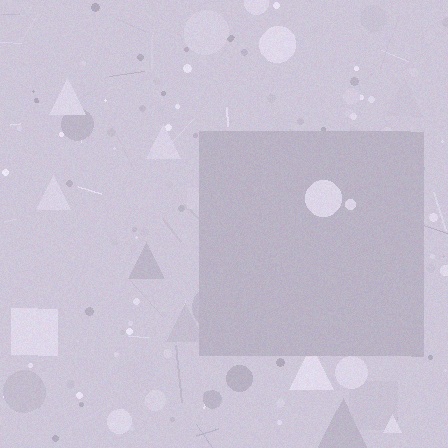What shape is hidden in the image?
A square is hidden in the image.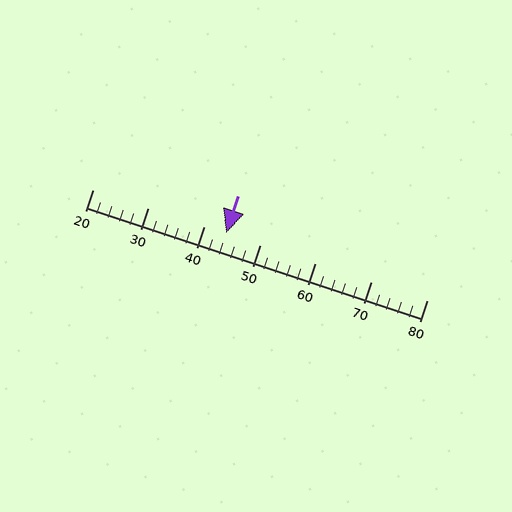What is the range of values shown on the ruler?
The ruler shows values from 20 to 80.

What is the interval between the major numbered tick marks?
The major tick marks are spaced 10 units apart.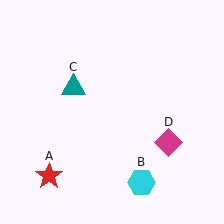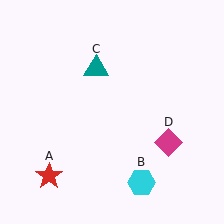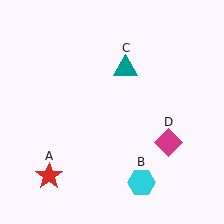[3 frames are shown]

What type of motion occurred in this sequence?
The teal triangle (object C) rotated clockwise around the center of the scene.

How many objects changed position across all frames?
1 object changed position: teal triangle (object C).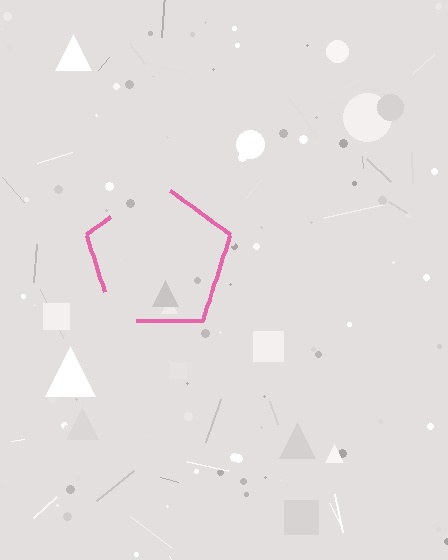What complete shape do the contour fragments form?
The contour fragments form a pentagon.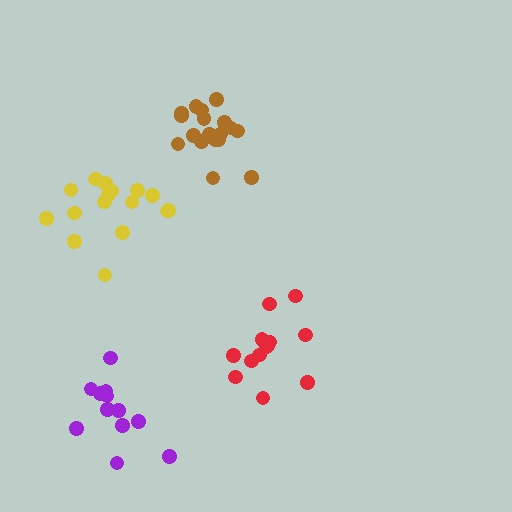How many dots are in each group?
Group 1: 13 dots, Group 2: 12 dots, Group 3: 18 dots, Group 4: 16 dots (59 total).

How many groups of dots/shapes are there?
There are 4 groups.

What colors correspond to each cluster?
The clusters are colored: red, purple, brown, yellow.